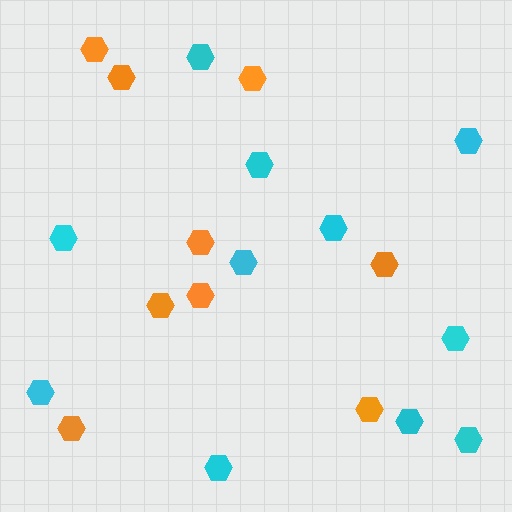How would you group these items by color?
There are 2 groups: one group of cyan hexagons (11) and one group of orange hexagons (9).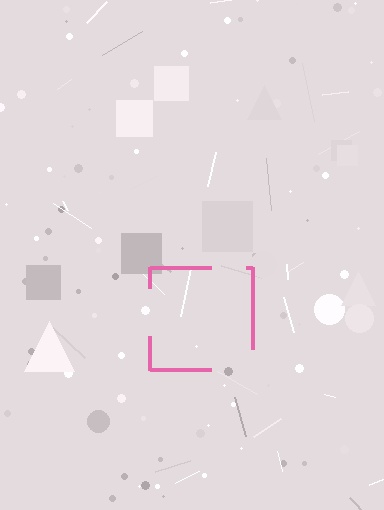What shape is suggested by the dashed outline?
The dashed outline suggests a square.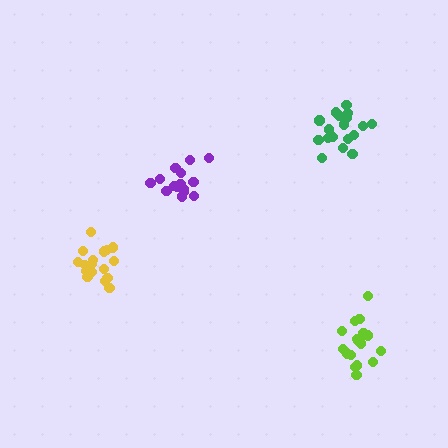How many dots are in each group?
Group 1: 19 dots, Group 2: 17 dots, Group 3: 18 dots, Group 4: 16 dots (70 total).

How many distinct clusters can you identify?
There are 4 distinct clusters.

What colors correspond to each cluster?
The clusters are colored: green, yellow, lime, purple.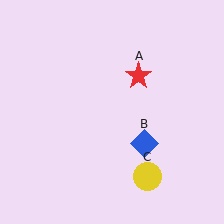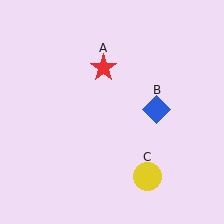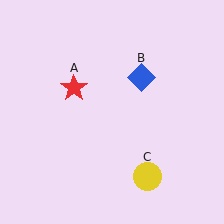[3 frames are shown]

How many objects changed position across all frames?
2 objects changed position: red star (object A), blue diamond (object B).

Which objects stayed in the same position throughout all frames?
Yellow circle (object C) remained stationary.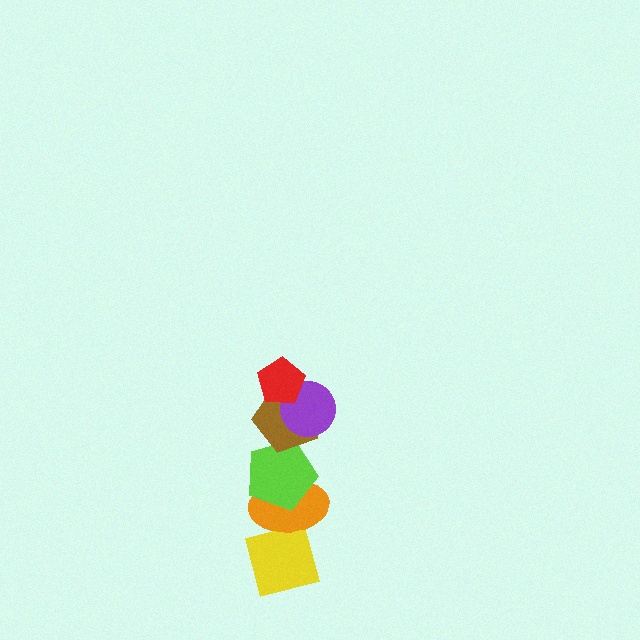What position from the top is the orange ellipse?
The orange ellipse is 5th from the top.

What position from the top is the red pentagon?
The red pentagon is 1st from the top.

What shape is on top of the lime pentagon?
The brown pentagon is on top of the lime pentagon.